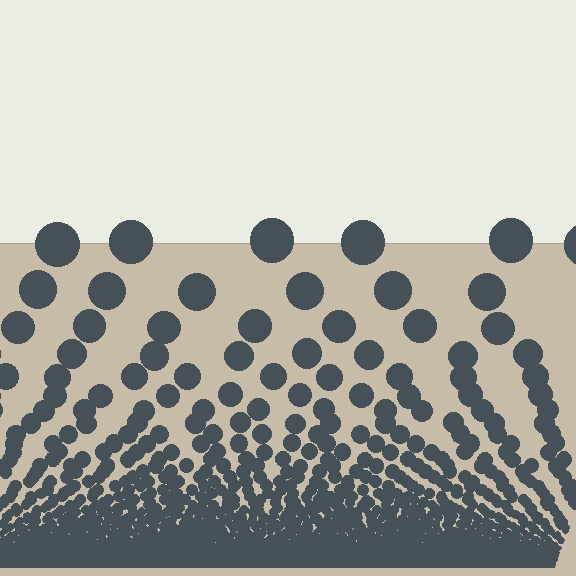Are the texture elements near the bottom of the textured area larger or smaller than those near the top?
Smaller. The gradient is inverted — elements near the bottom are smaller and denser.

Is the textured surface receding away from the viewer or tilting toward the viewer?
The surface appears to tilt toward the viewer. Texture elements get larger and sparser toward the top.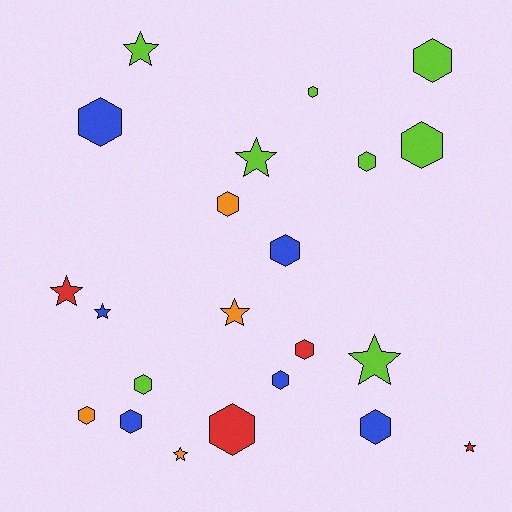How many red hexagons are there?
There are 2 red hexagons.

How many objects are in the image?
There are 22 objects.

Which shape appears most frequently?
Hexagon, with 14 objects.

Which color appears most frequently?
Lime, with 8 objects.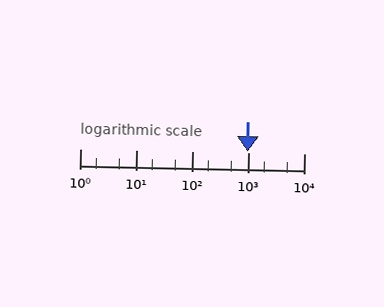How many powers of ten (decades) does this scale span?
The scale spans 4 decades, from 1 to 10000.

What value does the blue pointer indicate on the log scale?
The pointer indicates approximately 970.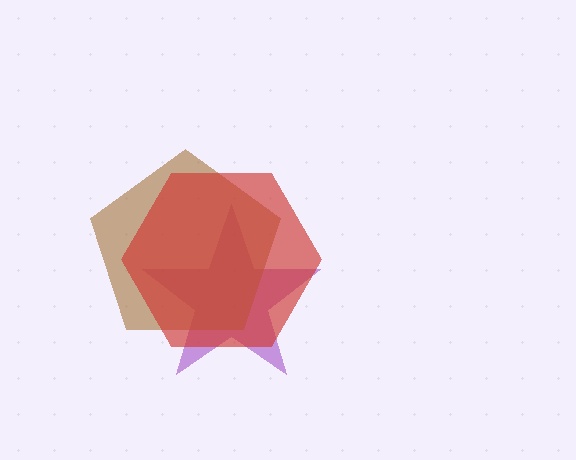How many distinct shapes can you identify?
There are 3 distinct shapes: a purple star, a brown pentagon, a red hexagon.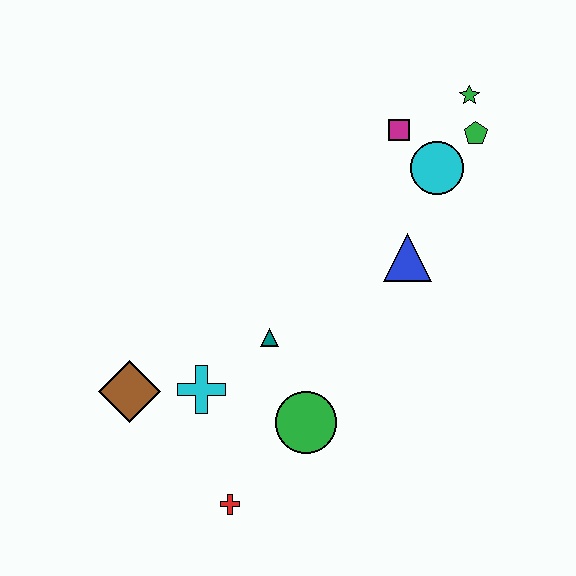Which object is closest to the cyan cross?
The brown diamond is closest to the cyan cross.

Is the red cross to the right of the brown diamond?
Yes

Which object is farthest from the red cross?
The green star is farthest from the red cross.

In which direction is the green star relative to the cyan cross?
The green star is above the cyan cross.